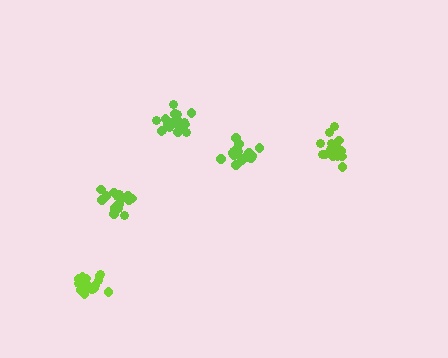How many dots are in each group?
Group 1: 19 dots, Group 2: 19 dots, Group 3: 16 dots, Group 4: 18 dots, Group 5: 17 dots (89 total).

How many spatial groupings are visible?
There are 5 spatial groupings.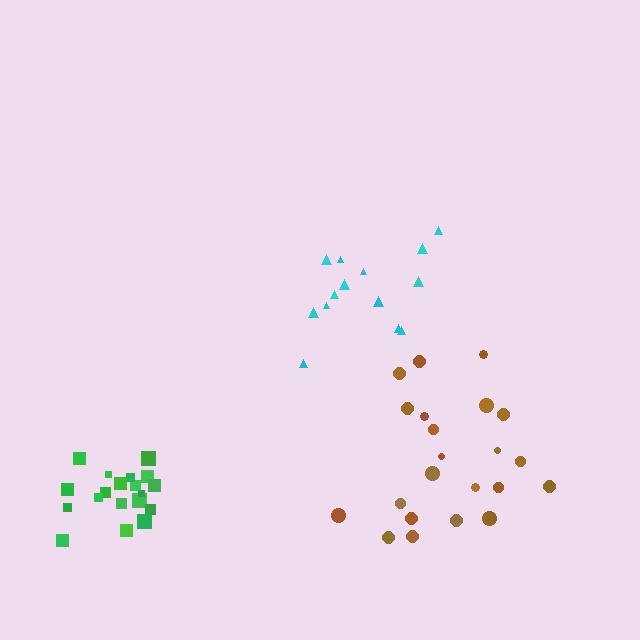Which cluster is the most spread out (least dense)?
Brown.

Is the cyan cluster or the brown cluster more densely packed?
Cyan.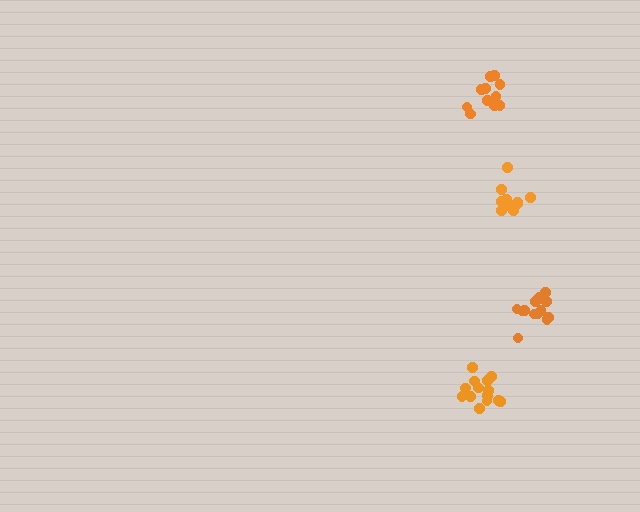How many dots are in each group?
Group 1: 14 dots, Group 2: 13 dots, Group 3: 11 dots, Group 4: 14 dots (52 total).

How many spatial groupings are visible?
There are 4 spatial groupings.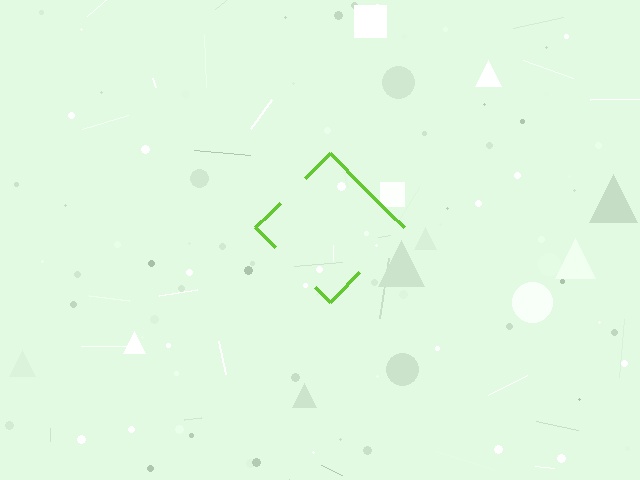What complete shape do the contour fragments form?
The contour fragments form a diamond.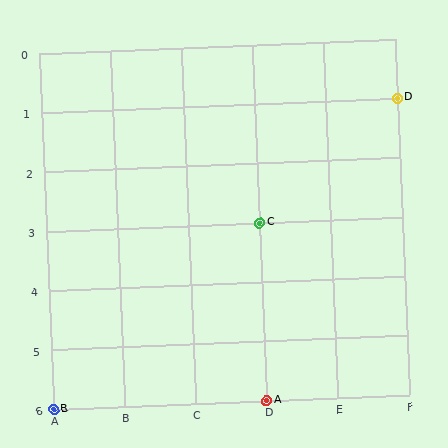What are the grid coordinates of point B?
Point B is at grid coordinates (A, 6).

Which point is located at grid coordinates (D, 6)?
Point A is at (D, 6).